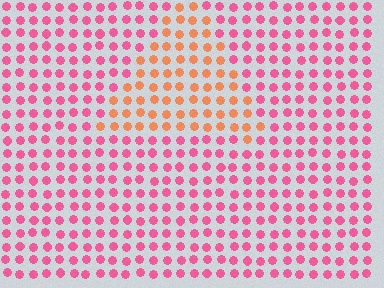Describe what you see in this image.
The image is filled with small pink elements in a uniform arrangement. A triangle-shaped region is visible where the elements are tinted to a slightly different hue, forming a subtle color boundary.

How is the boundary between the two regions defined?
The boundary is defined purely by a slight shift in hue (about 45 degrees). Spacing, size, and orientation are identical on both sides.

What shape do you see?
I see a triangle.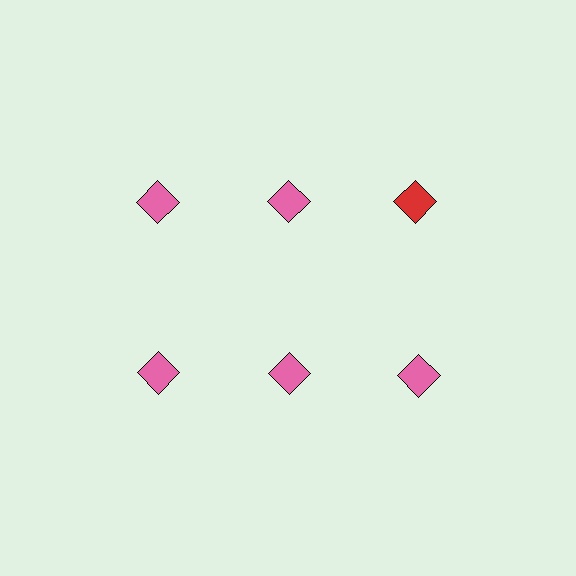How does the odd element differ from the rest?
It has a different color: red instead of pink.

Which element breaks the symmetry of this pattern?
The red diamond in the top row, center column breaks the symmetry. All other shapes are pink diamonds.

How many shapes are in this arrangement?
There are 6 shapes arranged in a grid pattern.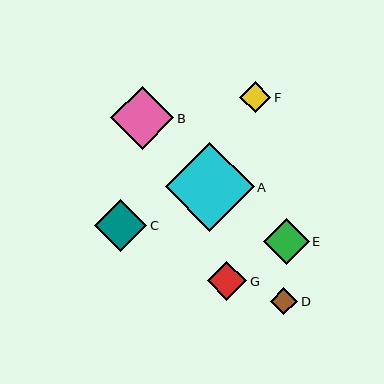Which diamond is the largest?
Diamond A is the largest with a size of approximately 89 pixels.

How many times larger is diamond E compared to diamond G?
Diamond E is approximately 1.2 times the size of diamond G.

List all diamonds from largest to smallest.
From largest to smallest: A, B, C, E, G, F, D.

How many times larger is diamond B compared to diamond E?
Diamond B is approximately 1.4 times the size of diamond E.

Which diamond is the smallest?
Diamond D is the smallest with a size of approximately 28 pixels.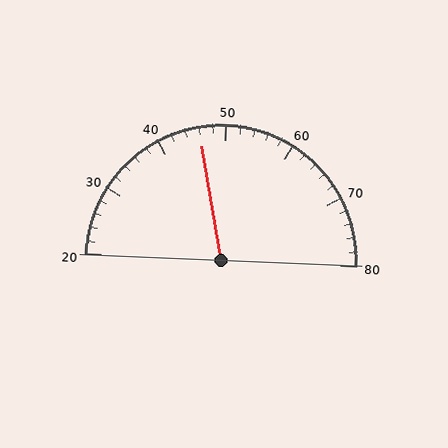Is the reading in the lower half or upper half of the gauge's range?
The reading is in the lower half of the range (20 to 80).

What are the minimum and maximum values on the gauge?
The gauge ranges from 20 to 80.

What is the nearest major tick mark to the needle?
The nearest major tick mark is 50.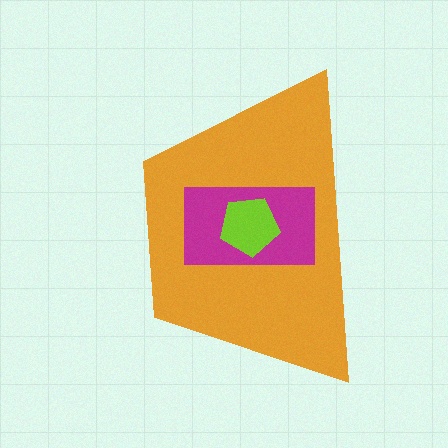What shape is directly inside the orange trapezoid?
The magenta rectangle.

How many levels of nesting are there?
3.